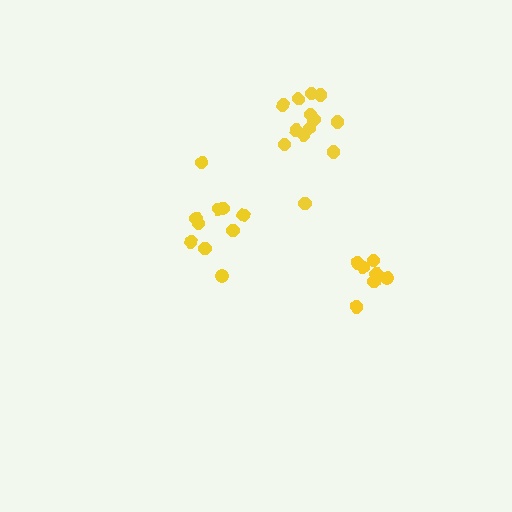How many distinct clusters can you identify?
There are 3 distinct clusters.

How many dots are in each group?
Group 1: 7 dots, Group 2: 13 dots, Group 3: 10 dots (30 total).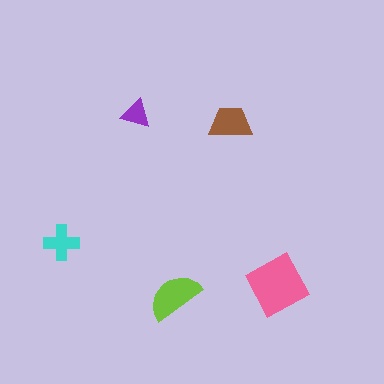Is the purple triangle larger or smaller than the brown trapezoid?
Smaller.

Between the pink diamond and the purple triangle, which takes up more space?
The pink diamond.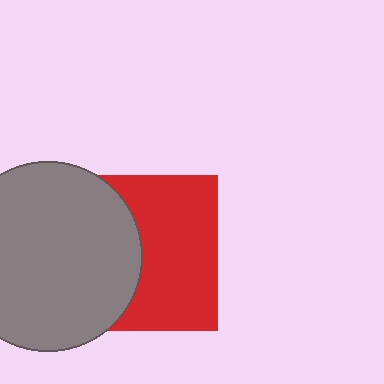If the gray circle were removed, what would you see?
You would see the complete red square.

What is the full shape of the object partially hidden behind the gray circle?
The partially hidden object is a red square.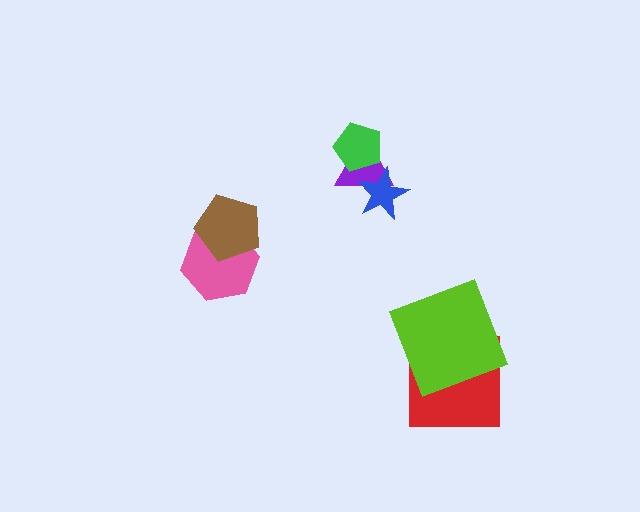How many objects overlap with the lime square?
1 object overlaps with the lime square.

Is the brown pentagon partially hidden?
No, no other shape covers it.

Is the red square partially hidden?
Yes, it is partially covered by another shape.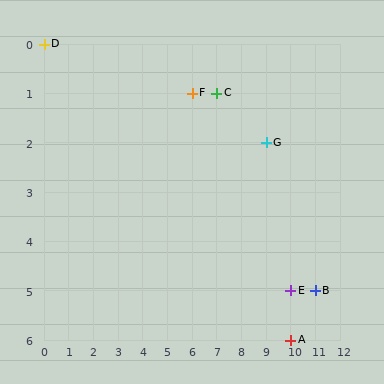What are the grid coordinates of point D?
Point D is at grid coordinates (0, 0).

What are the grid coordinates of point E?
Point E is at grid coordinates (10, 5).